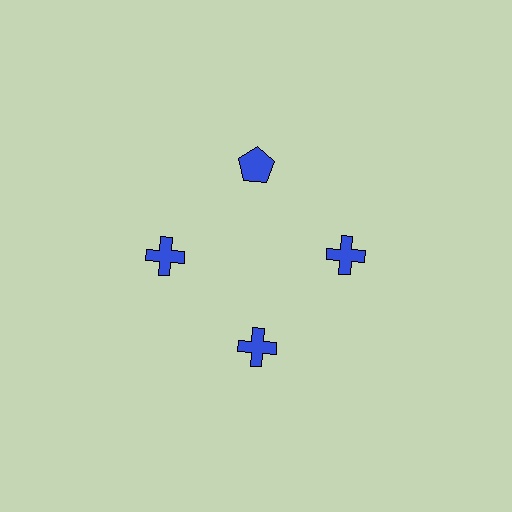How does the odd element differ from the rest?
It has a different shape: pentagon instead of cross.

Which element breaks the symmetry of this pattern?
The blue pentagon at roughly the 12 o'clock position breaks the symmetry. All other shapes are blue crosses.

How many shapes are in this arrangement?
There are 4 shapes arranged in a ring pattern.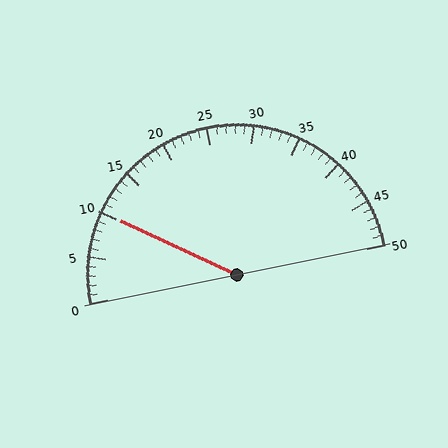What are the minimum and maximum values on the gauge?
The gauge ranges from 0 to 50.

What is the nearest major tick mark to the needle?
The nearest major tick mark is 10.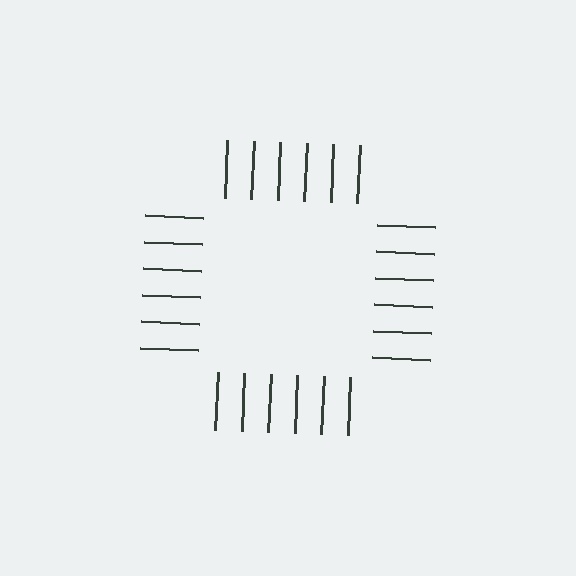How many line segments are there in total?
24 — 6 along each of the 4 edges.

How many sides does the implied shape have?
4 sides — the line-ends trace a square.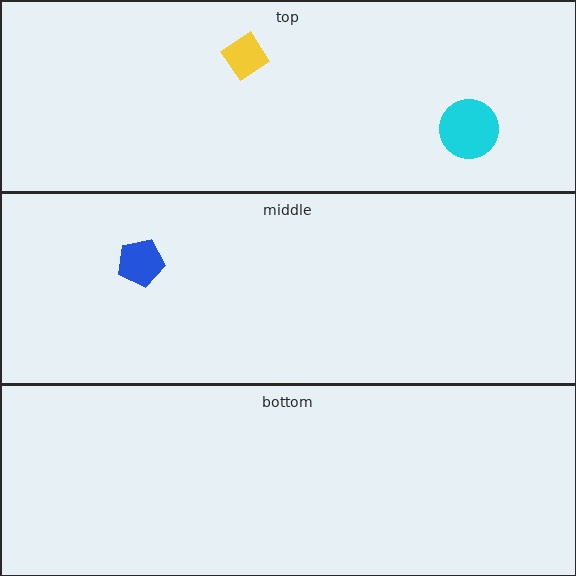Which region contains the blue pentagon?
The middle region.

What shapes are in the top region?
The yellow diamond, the cyan circle.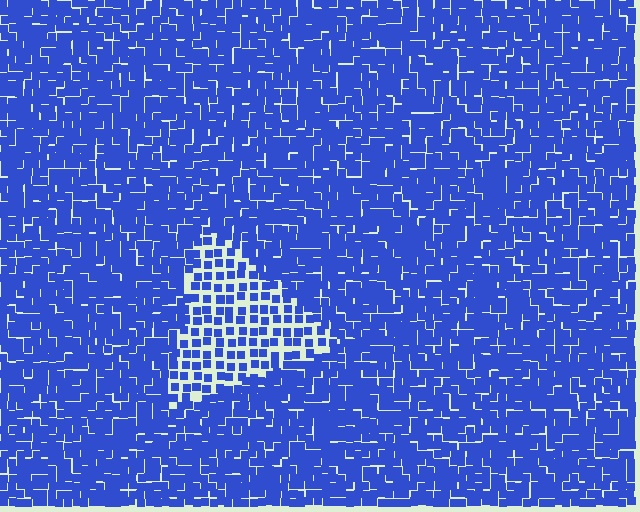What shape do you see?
I see a triangle.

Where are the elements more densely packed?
The elements are more densely packed outside the triangle boundary.